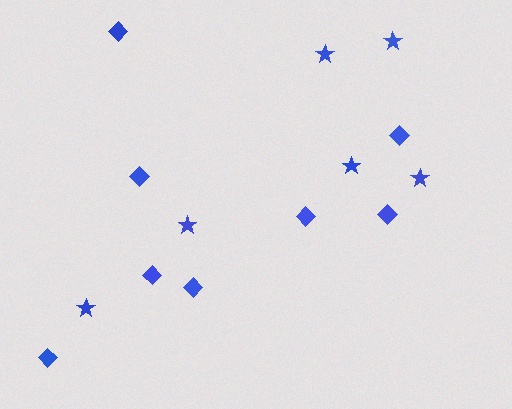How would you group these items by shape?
There are 2 groups: one group of diamonds (8) and one group of stars (6).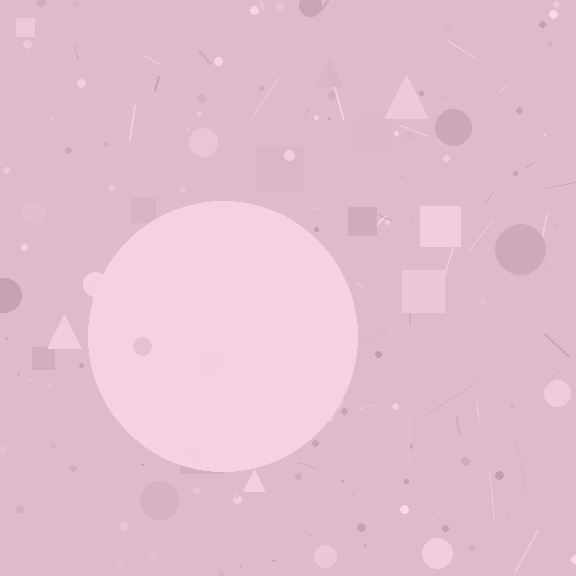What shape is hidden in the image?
A circle is hidden in the image.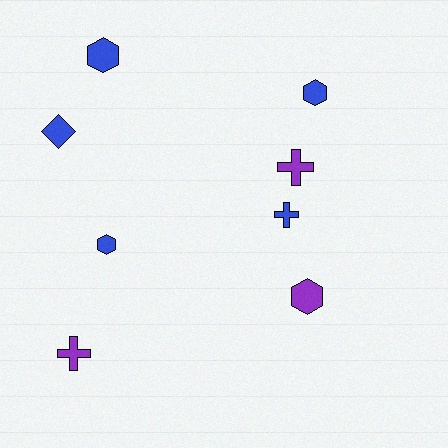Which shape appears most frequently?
Hexagon, with 4 objects.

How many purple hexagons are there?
There is 1 purple hexagon.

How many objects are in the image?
There are 8 objects.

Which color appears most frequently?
Blue, with 5 objects.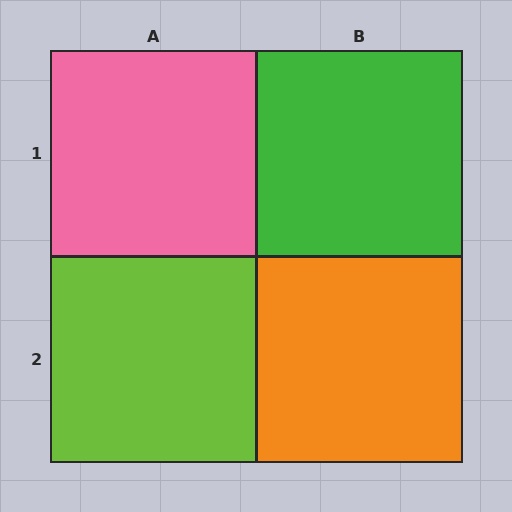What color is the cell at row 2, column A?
Lime.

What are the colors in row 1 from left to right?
Pink, green.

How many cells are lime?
1 cell is lime.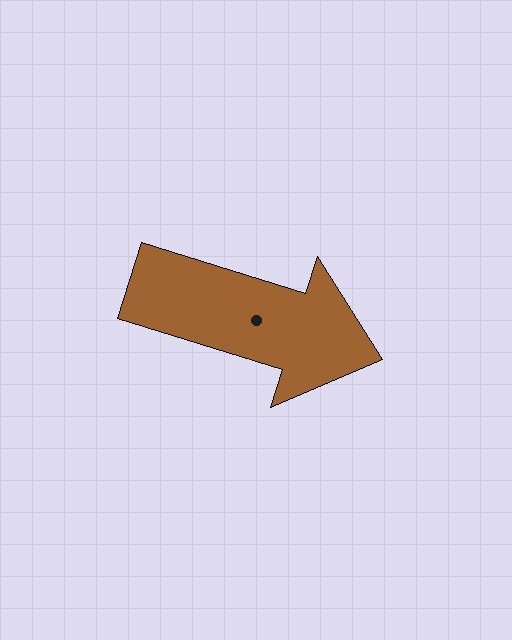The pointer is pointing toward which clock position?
Roughly 4 o'clock.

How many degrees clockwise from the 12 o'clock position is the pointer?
Approximately 107 degrees.